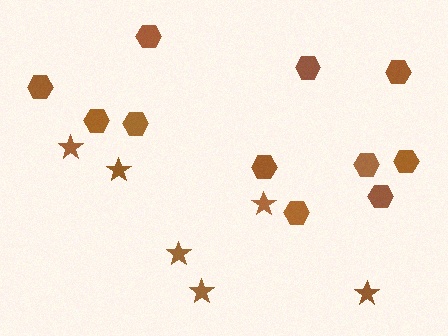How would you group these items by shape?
There are 2 groups: one group of stars (6) and one group of hexagons (11).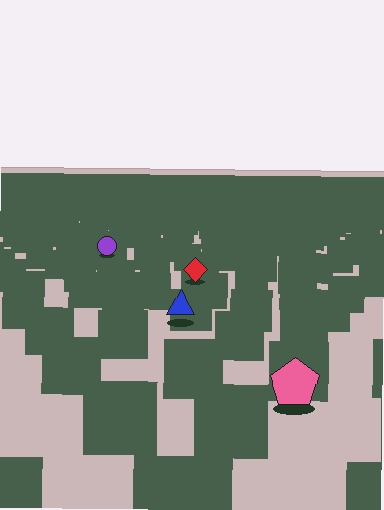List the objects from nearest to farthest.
From nearest to farthest: the pink pentagon, the blue triangle, the red diamond, the purple circle.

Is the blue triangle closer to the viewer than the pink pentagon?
No. The pink pentagon is closer — you can tell from the texture gradient: the ground texture is coarser near it.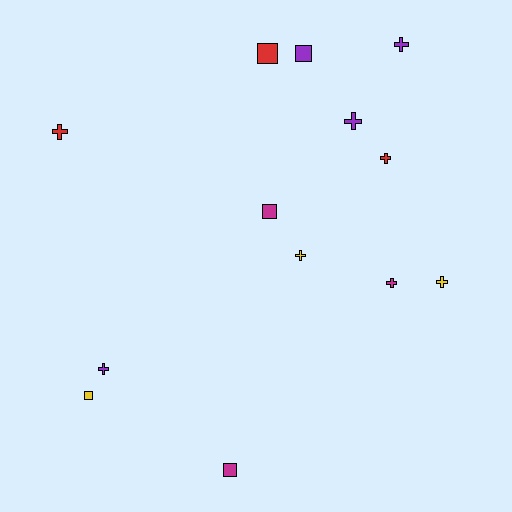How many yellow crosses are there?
There are 2 yellow crosses.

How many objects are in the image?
There are 13 objects.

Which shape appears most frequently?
Cross, with 8 objects.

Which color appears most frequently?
Purple, with 4 objects.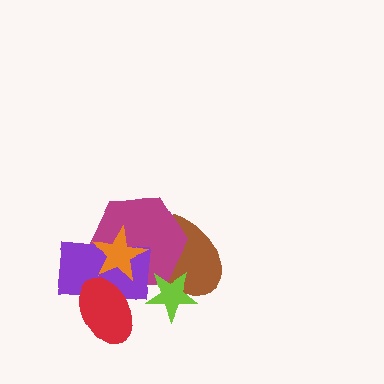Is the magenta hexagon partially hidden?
Yes, it is partially covered by another shape.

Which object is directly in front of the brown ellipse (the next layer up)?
The magenta hexagon is directly in front of the brown ellipse.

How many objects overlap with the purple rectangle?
4 objects overlap with the purple rectangle.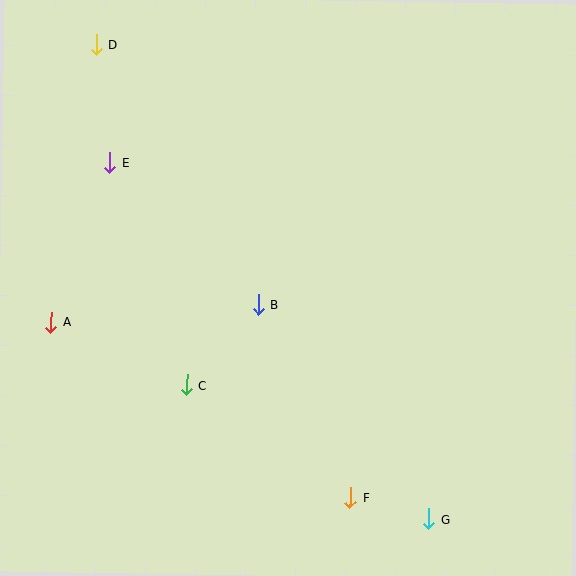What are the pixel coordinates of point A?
Point A is at (51, 323).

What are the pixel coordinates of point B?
Point B is at (258, 304).